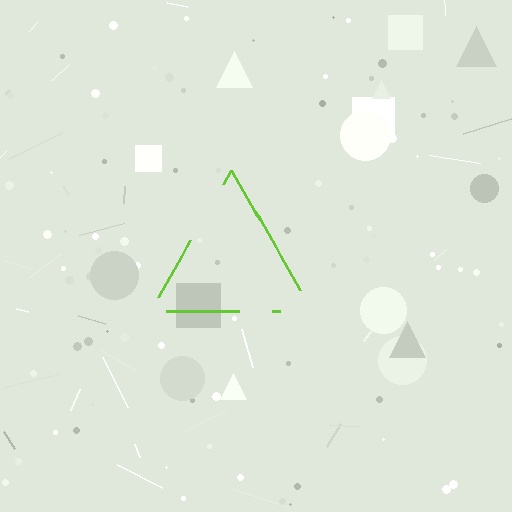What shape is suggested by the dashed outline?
The dashed outline suggests a triangle.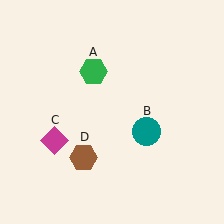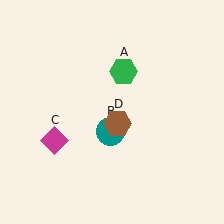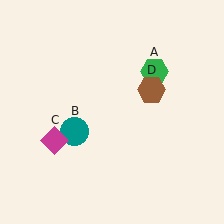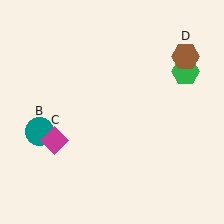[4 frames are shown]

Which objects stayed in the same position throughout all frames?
Magenta diamond (object C) remained stationary.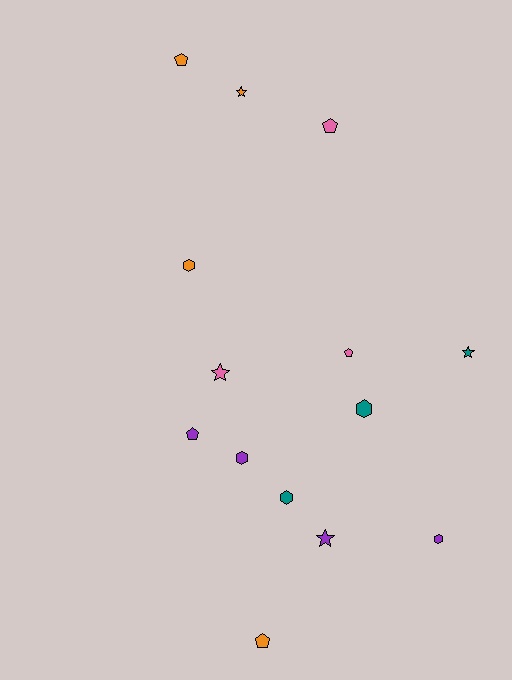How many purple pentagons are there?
There is 1 purple pentagon.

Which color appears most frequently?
Purple, with 4 objects.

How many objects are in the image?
There are 14 objects.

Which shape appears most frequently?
Hexagon, with 5 objects.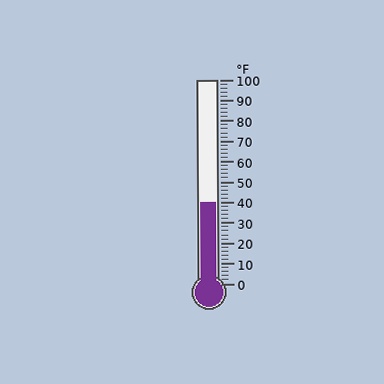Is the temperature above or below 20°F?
The temperature is above 20°F.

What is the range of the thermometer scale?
The thermometer scale ranges from 0°F to 100°F.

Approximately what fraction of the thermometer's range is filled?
The thermometer is filled to approximately 40% of its range.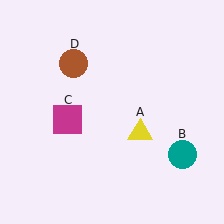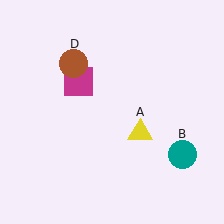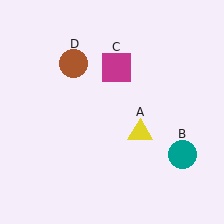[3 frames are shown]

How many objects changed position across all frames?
1 object changed position: magenta square (object C).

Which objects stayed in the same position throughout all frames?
Yellow triangle (object A) and teal circle (object B) and brown circle (object D) remained stationary.